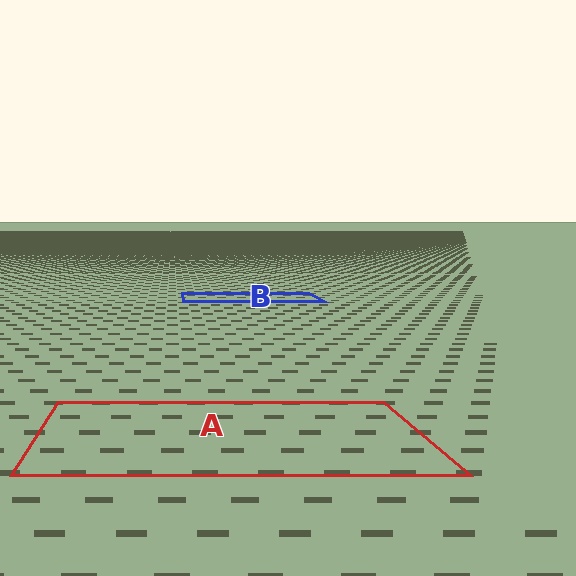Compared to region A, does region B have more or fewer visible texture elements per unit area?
Region B has more texture elements per unit area — they are packed more densely because it is farther away.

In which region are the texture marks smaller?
The texture marks are smaller in region B, because it is farther away.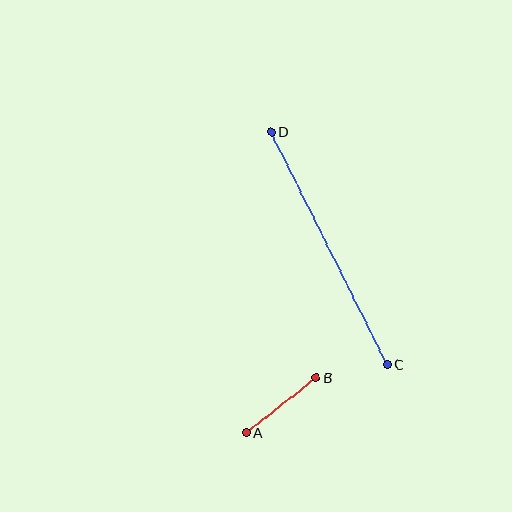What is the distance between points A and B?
The distance is approximately 89 pixels.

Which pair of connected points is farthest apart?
Points C and D are farthest apart.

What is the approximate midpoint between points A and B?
The midpoint is at approximately (281, 405) pixels.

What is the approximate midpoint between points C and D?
The midpoint is at approximately (329, 248) pixels.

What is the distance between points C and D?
The distance is approximately 260 pixels.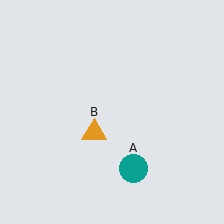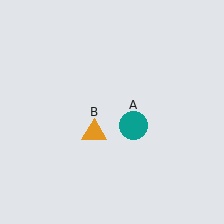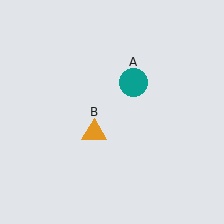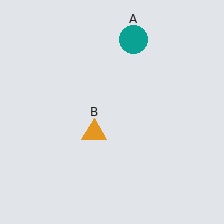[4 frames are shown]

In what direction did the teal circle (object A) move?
The teal circle (object A) moved up.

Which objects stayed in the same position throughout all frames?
Orange triangle (object B) remained stationary.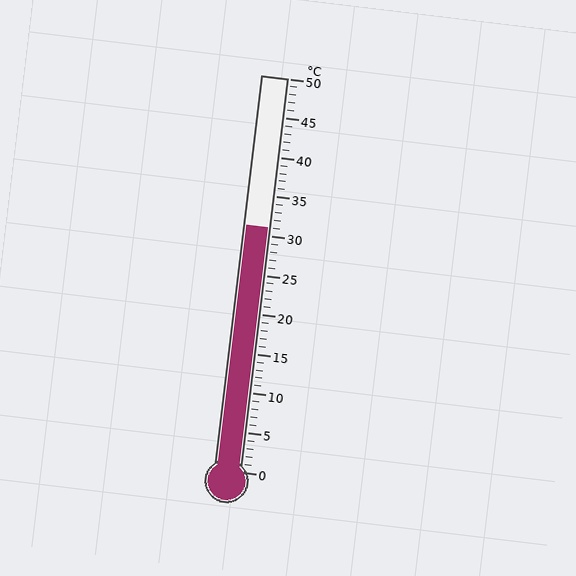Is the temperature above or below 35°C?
The temperature is below 35°C.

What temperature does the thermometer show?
The thermometer shows approximately 31°C.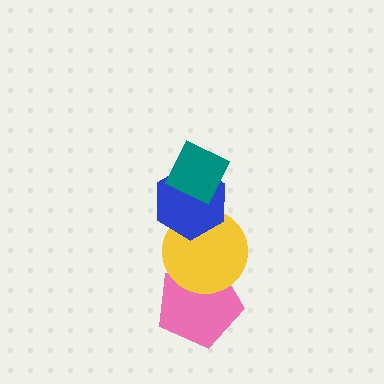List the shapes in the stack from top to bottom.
From top to bottom: the teal diamond, the blue hexagon, the yellow circle, the pink pentagon.